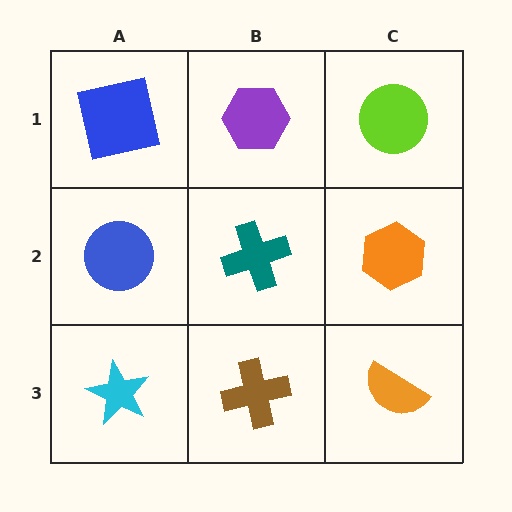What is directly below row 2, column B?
A brown cross.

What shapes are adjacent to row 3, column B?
A teal cross (row 2, column B), a cyan star (row 3, column A), an orange semicircle (row 3, column C).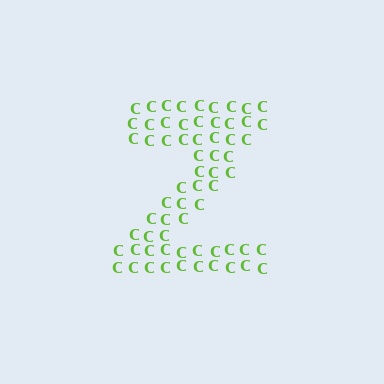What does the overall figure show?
The overall figure shows the letter Z.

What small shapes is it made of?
It is made of small letter C's.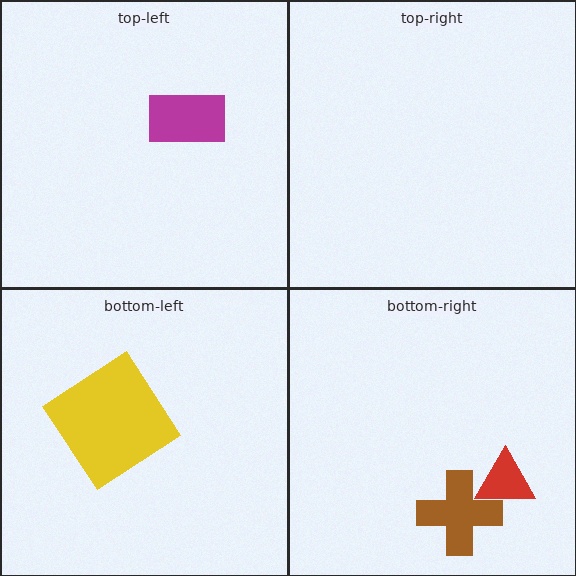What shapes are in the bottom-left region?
The yellow diamond.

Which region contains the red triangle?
The bottom-right region.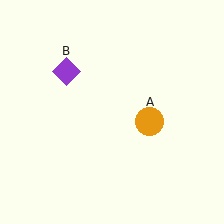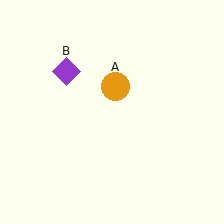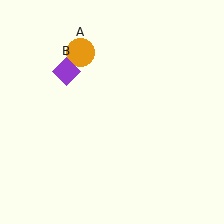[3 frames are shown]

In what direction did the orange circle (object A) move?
The orange circle (object A) moved up and to the left.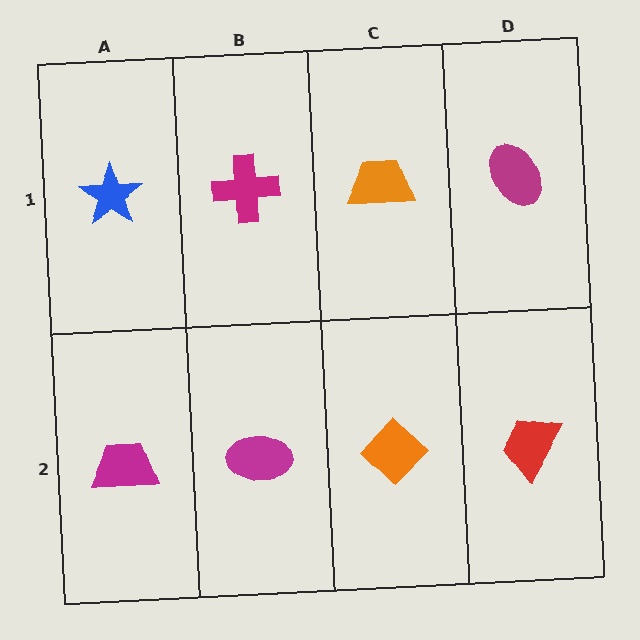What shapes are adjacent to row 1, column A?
A magenta trapezoid (row 2, column A), a magenta cross (row 1, column B).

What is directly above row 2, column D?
A magenta ellipse.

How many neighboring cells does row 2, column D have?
2.